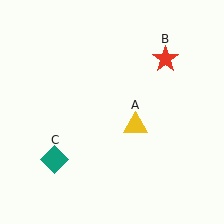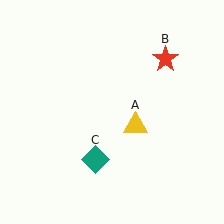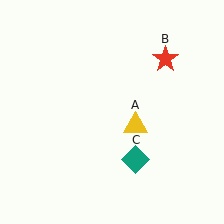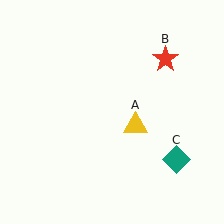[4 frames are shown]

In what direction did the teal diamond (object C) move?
The teal diamond (object C) moved right.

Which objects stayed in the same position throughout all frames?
Yellow triangle (object A) and red star (object B) remained stationary.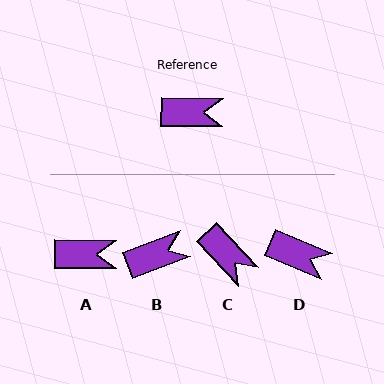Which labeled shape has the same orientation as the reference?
A.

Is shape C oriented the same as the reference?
No, it is off by about 46 degrees.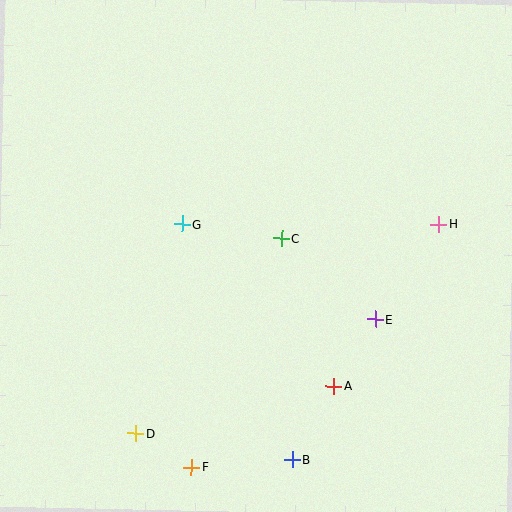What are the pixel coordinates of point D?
Point D is at (136, 433).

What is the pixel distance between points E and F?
The distance between E and F is 236 pixels.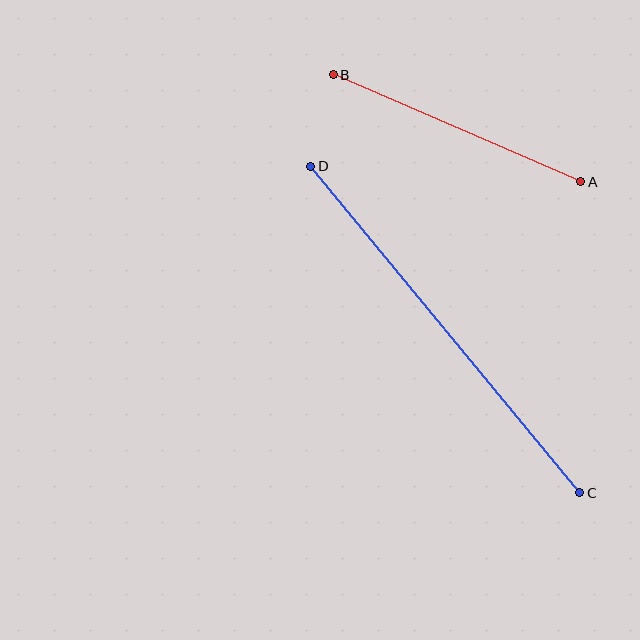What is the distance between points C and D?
The distance is approximately 423 pixels.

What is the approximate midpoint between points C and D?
The midpoint is at approximately (445, 329) pixels.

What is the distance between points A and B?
The distance is approximately 269 pixels.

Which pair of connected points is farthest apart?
Points C and D are farthest apart.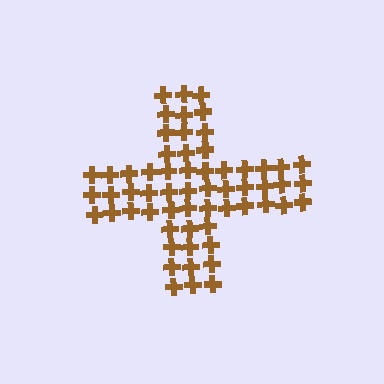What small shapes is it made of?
It is made of small crosses.